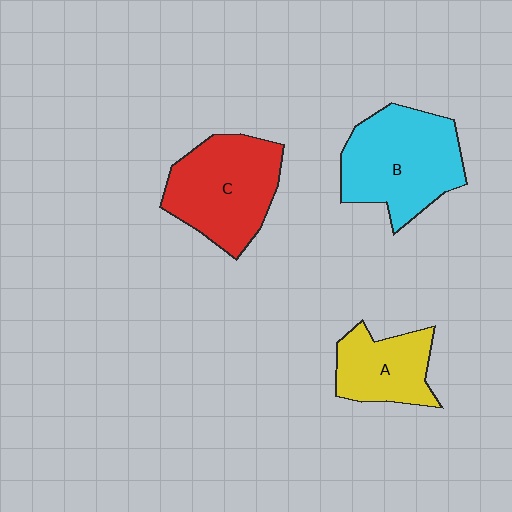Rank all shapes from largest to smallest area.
From largest to smallest: B (cyan), C (red), A (yellow).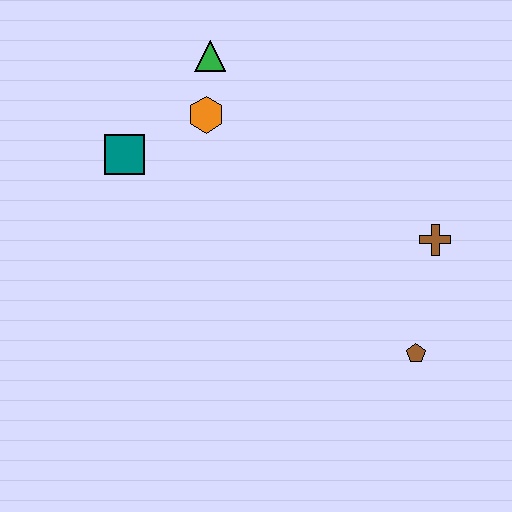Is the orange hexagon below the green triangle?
Yes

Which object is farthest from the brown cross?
The teal square is farthest from the brown cross.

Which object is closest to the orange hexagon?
The green triangle is closest to the orange hexagon.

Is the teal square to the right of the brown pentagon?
No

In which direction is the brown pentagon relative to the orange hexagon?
The brown pentagon is below the orange hexagon.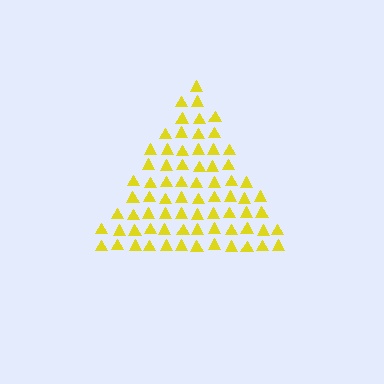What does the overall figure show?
The overall figure shows a triangle.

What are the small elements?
The small elements are triangles.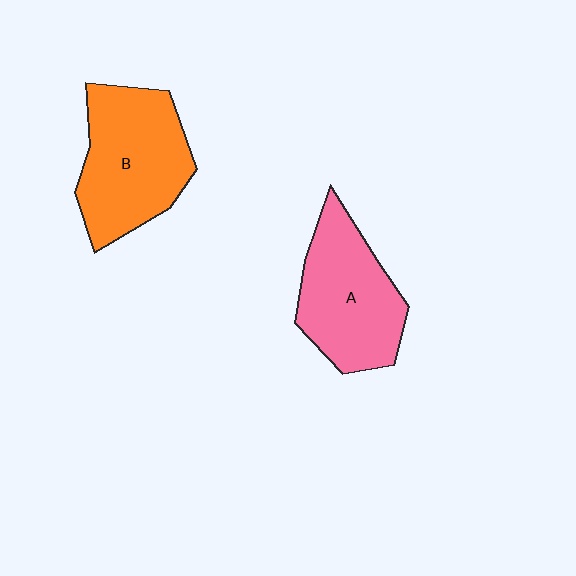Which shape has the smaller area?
Shape A (pink).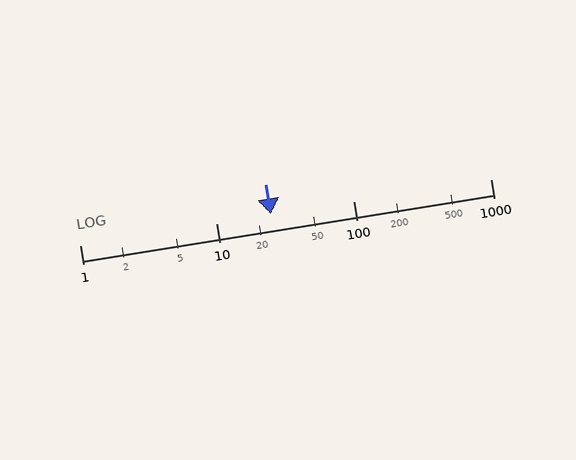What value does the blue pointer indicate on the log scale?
The pointer indicates approximately 25.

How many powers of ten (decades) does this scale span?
The scale spans 3 decades, from 1 to 1000.